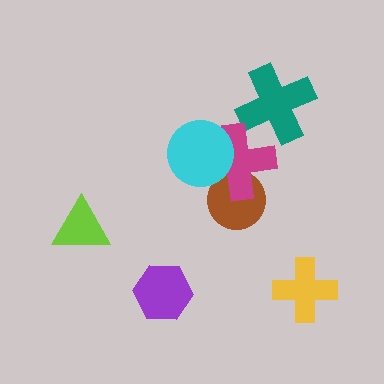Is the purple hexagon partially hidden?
No, no other shape covers it.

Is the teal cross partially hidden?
Yes, it is partially covered by another shape.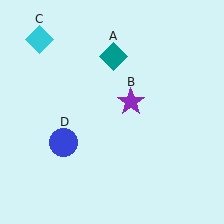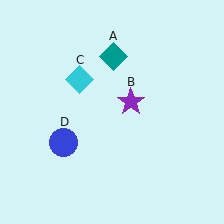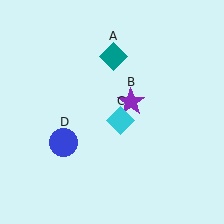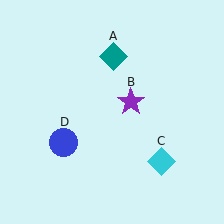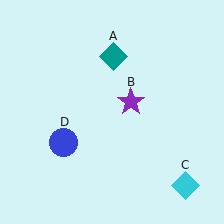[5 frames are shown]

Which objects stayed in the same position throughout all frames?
Teal diamond (object A) and purple star (object B) and blue circle (object D) remained stationary.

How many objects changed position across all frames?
1 object changed position: cyan diamond (object C).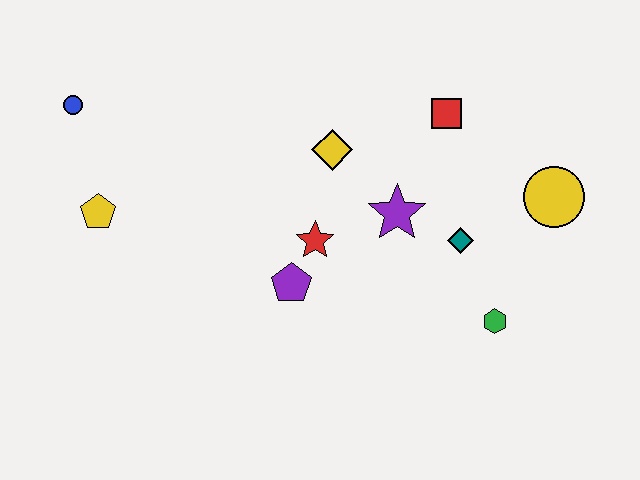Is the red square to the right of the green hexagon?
No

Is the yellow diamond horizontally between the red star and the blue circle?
No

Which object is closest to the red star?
The purple pentagon is closest to the red star.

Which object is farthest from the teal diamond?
The blue circle is farthest from the teal diamond.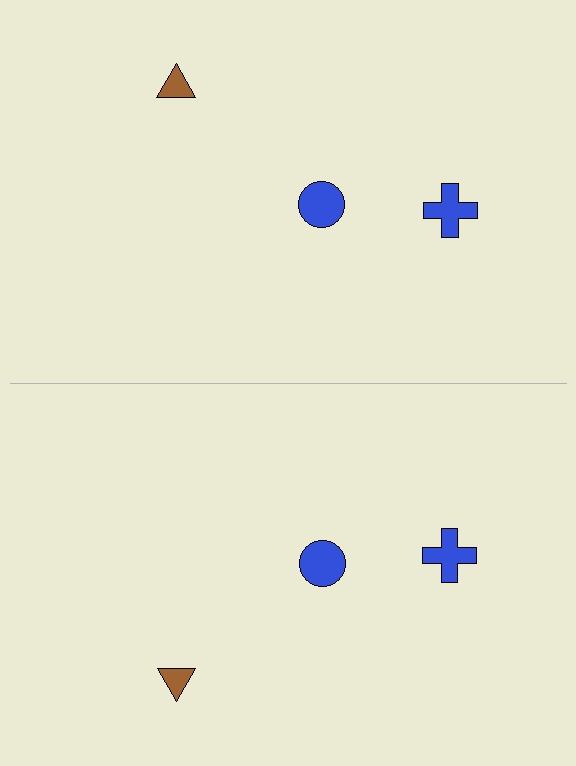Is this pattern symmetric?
Yes, this pattern has bilateral (reflection) symmetry.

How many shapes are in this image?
There are 6 shapes in this image.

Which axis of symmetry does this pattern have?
The pattern has a horizontal axis of symmetry running through the center of the image.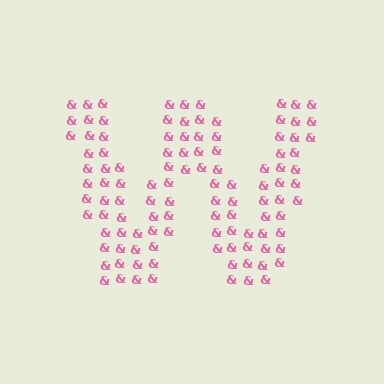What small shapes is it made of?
It is made of small ampersands.